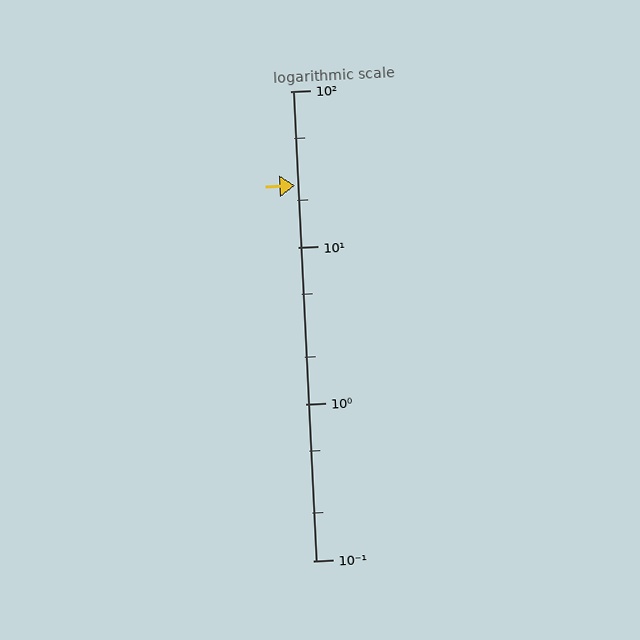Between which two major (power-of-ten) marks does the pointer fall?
The pointer is between 10 and 100.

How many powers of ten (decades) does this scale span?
The scale spans 3 decades, from 0.1 to 100.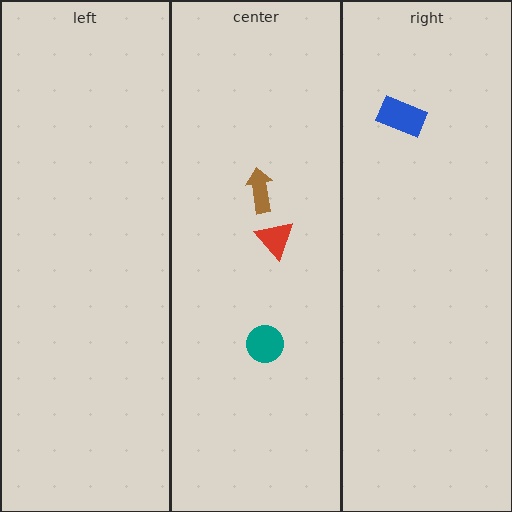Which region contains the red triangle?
The center region.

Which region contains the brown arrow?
The center region.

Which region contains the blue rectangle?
The right region.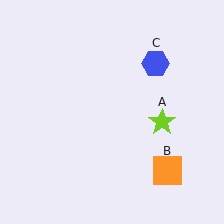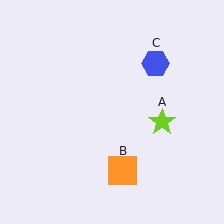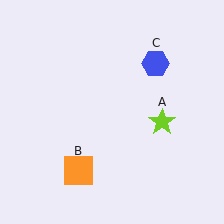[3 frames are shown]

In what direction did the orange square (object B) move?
The orange square (object B) moved left.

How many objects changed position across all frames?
1 object changed position: orange square (object B).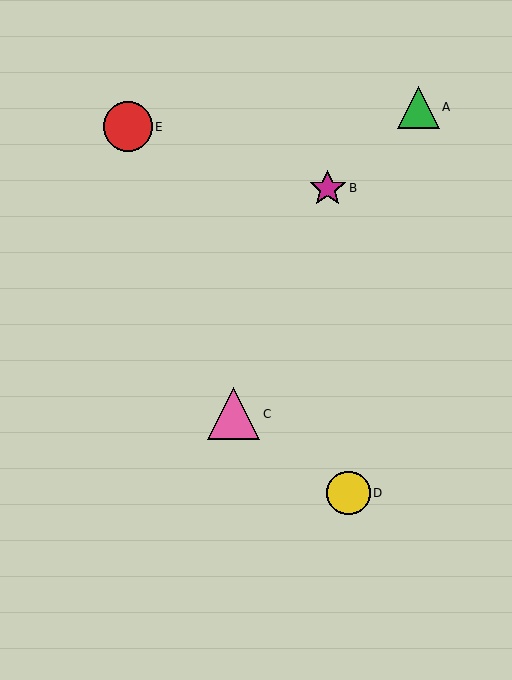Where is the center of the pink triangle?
The center of the pink triangle is at (234, 414).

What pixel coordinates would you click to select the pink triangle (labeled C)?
Click at (234, 414) to select the pink triangle C.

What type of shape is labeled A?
Shape A is a green triangle.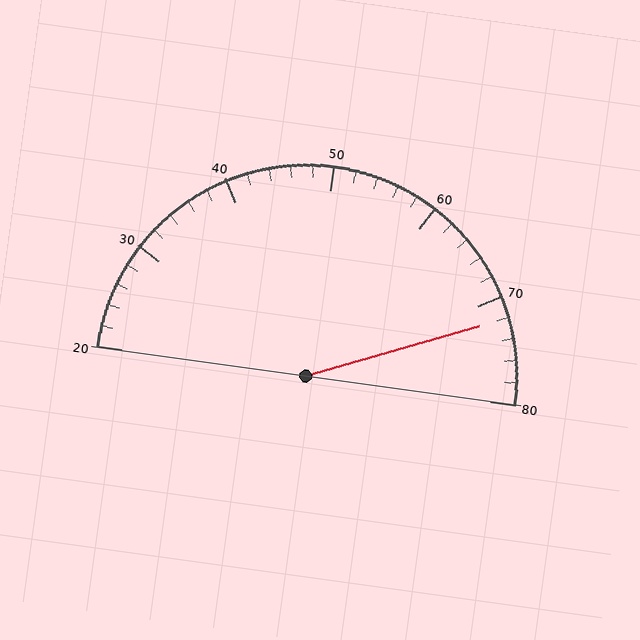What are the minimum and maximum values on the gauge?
The gauge ranges from 20 to 80.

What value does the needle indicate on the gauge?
The needle indicates approximately 72.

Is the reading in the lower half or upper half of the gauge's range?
The reading is in the upper half of the range (20 to 80).